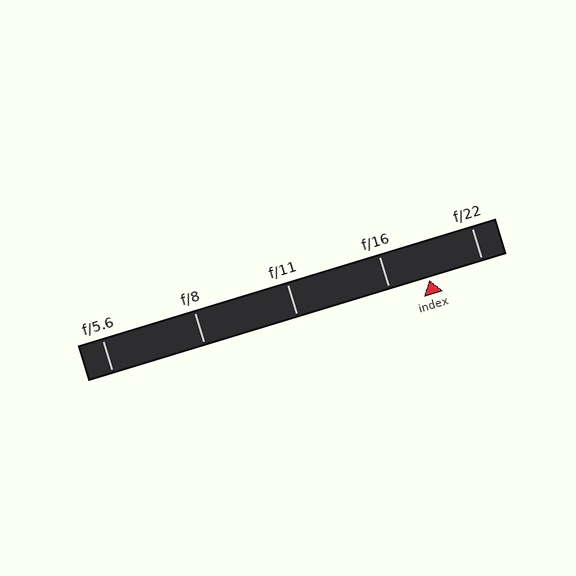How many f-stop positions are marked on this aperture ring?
There are 5 f-stop positions marked.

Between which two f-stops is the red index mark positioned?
The index mark is between f/16 and f/22.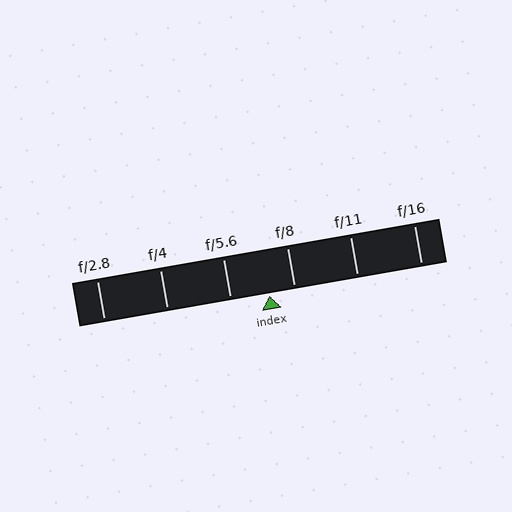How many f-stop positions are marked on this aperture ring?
There are 6 f-stop positions marked.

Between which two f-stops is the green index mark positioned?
The index mark is between f/5.6 and f/8.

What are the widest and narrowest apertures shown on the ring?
The widest aperture shown is f/2.8 and the narrowest is f/16.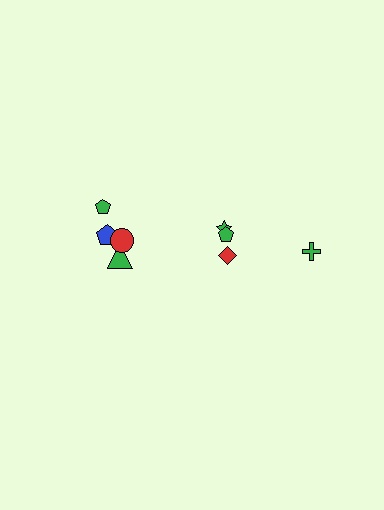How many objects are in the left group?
There are 5 objects.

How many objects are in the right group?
There are 3 objects.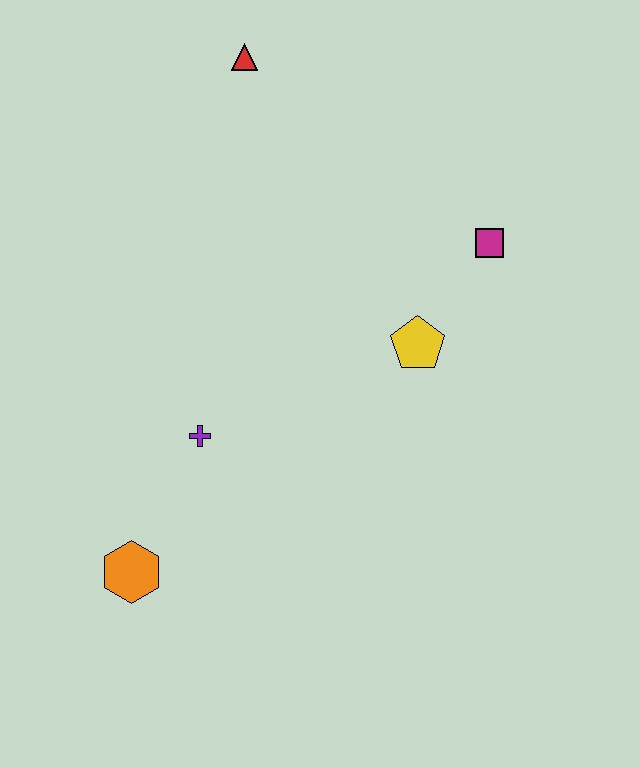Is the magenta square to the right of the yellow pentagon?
Yes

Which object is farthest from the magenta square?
The orange hexagon is farthest from the magenta square.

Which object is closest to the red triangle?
The magenta square is closest to the red triangle.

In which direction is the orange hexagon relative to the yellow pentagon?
The orange hexagon is to the left of the yellow pentagon.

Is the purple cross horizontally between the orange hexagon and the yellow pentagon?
Yes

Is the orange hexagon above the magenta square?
No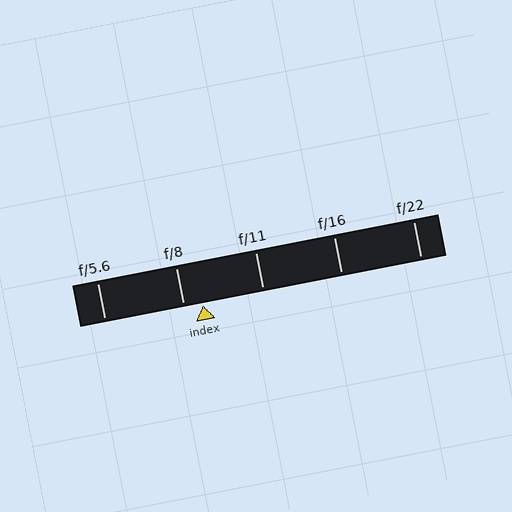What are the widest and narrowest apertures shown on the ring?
The widest aperture shown is f/5.6 and the narrowest is f/22.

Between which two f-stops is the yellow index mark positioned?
The index mark is between f/8 and f/11.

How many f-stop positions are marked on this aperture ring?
There are 5 f-stop positions marked.